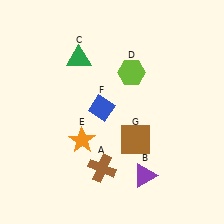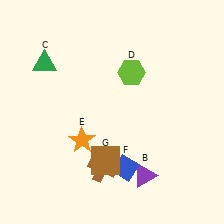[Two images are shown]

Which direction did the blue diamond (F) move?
The blue diamond (F) moved down.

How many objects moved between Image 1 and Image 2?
3 objects moved between the two images.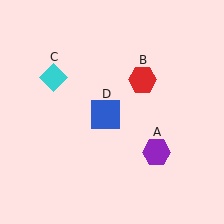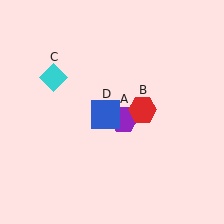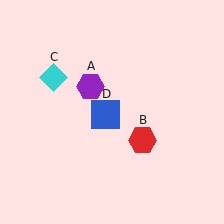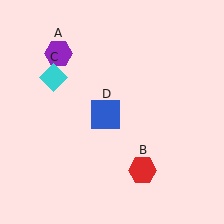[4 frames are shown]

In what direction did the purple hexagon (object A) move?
The purple hexagon (object A) moved up and to the left.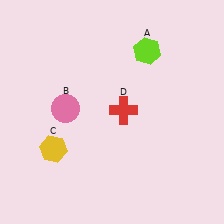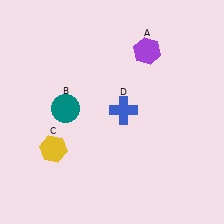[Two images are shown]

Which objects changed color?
A changed from lime to purple. B changed from pink to teal. D changed from red to blue.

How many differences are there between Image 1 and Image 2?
There are 3 differences between the two images.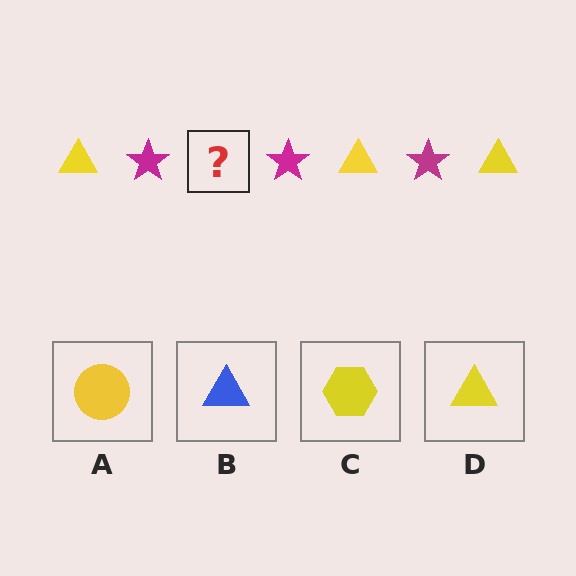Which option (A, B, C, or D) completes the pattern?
D.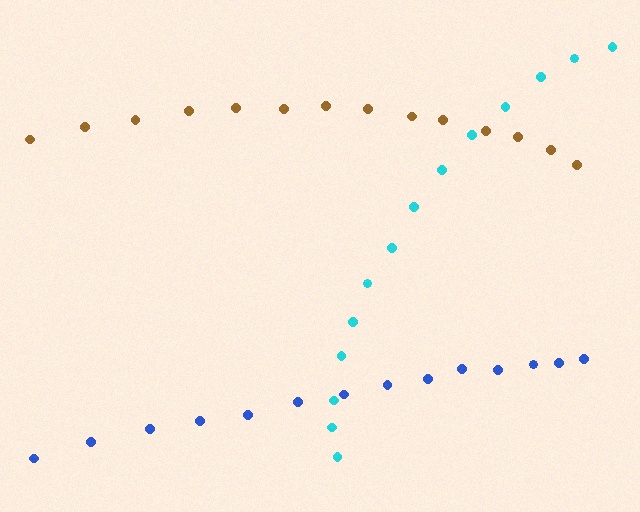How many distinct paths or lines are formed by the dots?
There are 3 distinct paths.